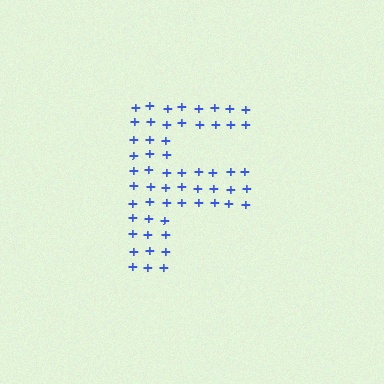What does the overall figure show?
The overall figure shows the letter F.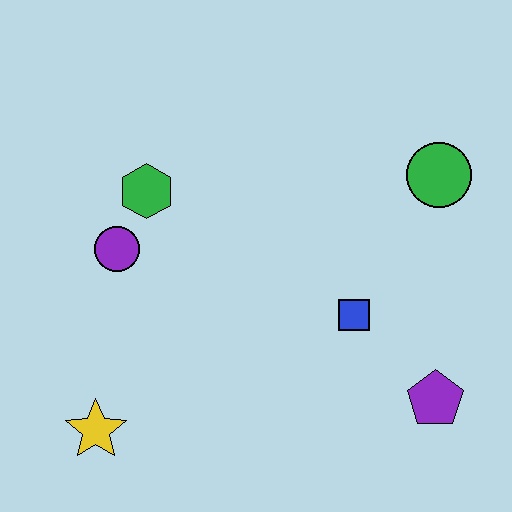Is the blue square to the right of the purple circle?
Yes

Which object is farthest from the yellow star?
The green circle is farthest from the yellow star.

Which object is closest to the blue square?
The purple pentagon is closest to the blue square.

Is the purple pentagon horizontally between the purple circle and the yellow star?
No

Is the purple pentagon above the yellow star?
Yes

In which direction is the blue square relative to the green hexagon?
The blue square is to the right of the green hexagon.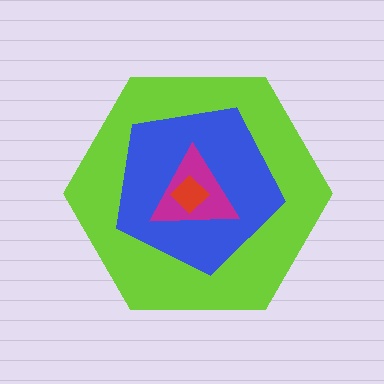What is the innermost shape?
The red diamond.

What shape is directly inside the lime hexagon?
The blue pentagon.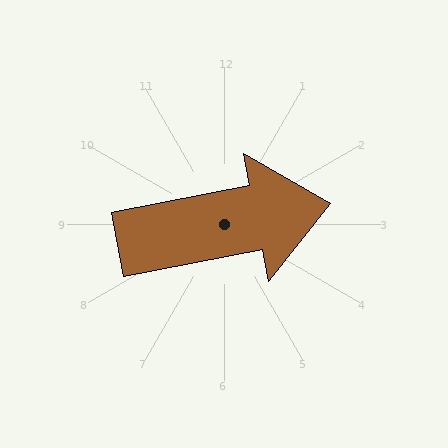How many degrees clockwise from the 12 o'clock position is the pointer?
Approximately 79 degrees.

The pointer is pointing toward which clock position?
Roughly 3 o'clock.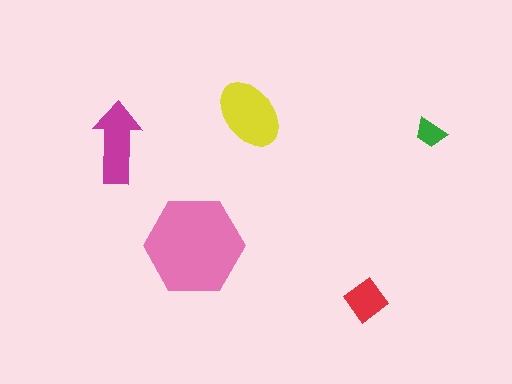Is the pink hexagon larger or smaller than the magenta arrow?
Larger.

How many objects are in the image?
There are 5 objects in the image.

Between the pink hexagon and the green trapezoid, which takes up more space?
The pink hexagon.